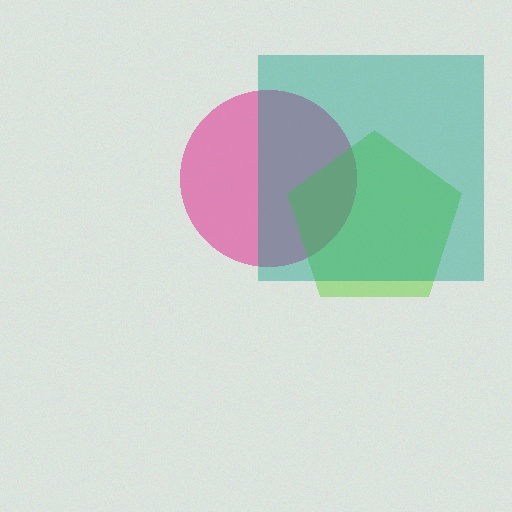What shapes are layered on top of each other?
The layered shapes are: a pink circle, a lime pentagon, a teal square.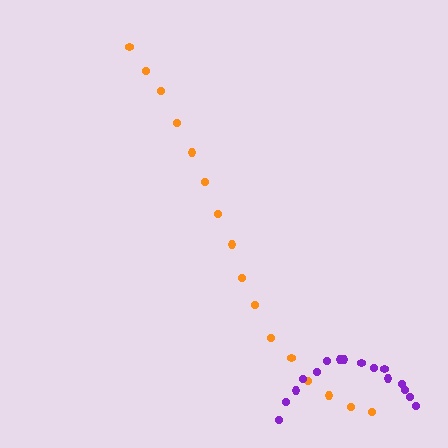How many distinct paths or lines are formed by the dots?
There are 2 distinct paths.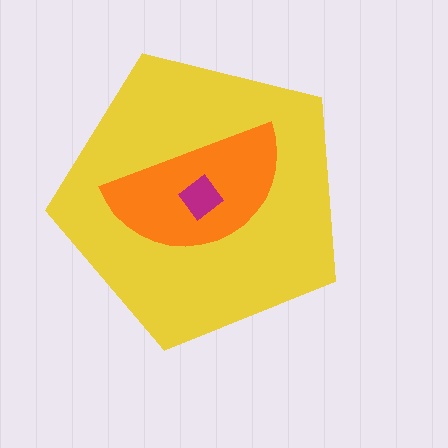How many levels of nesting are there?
3.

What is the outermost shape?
The yellow pentagon.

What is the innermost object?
The magenta diamond.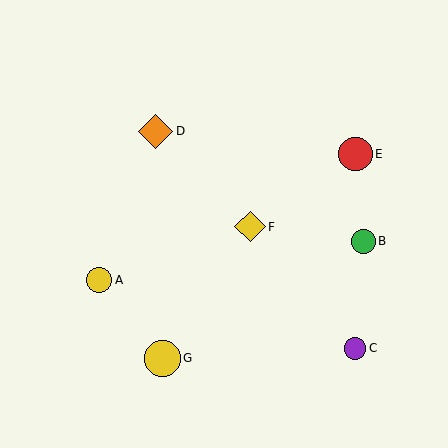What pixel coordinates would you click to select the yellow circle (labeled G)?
Click at (162, 358) to select the yellow circle G.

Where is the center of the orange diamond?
The center of the orange diamond is at (156, 131).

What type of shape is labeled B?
Shape B is a green circle.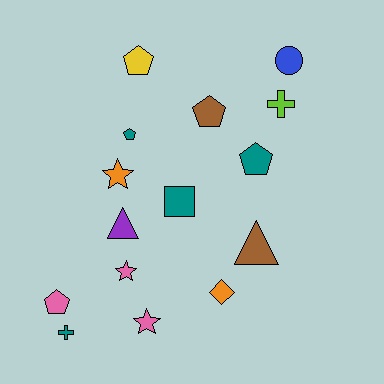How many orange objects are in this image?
There are 2 orange objects.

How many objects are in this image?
There are 15 objects.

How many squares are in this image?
There is 1 square.